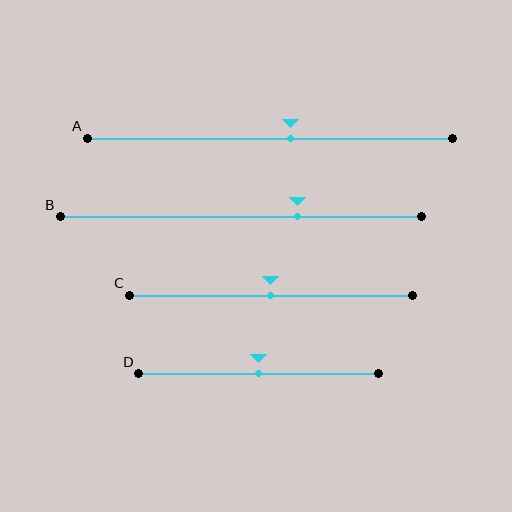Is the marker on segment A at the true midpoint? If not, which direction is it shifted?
No, the marker on segment A is shifted to the right by about 6% of the segment length.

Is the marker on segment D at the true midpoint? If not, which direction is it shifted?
Yes, the marker on segment D is at the true midpoint.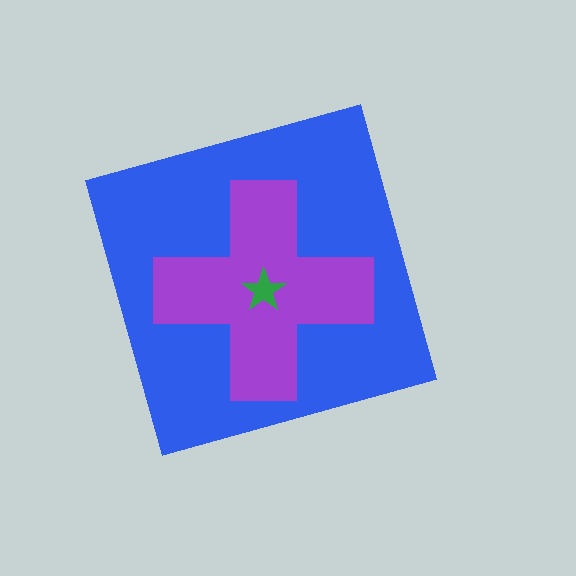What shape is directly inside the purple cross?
The green star.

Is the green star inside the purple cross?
Yes.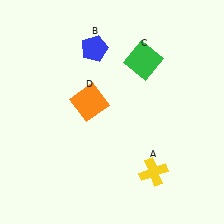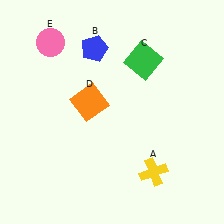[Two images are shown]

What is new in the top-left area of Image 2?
A pink circle (E) was added in the top-left area of Image 2.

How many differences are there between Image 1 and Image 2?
There is 1 difference between the two images.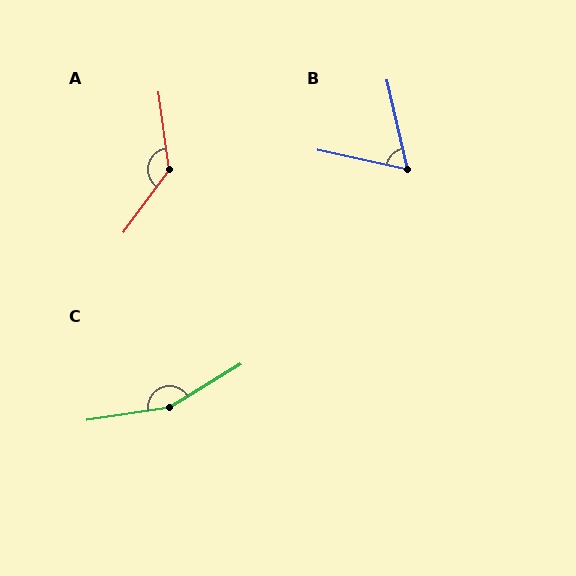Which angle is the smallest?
B, at approximately 64 degrees.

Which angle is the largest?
C, at approximately 157 degrees.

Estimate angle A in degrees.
Approximately 136 degrees.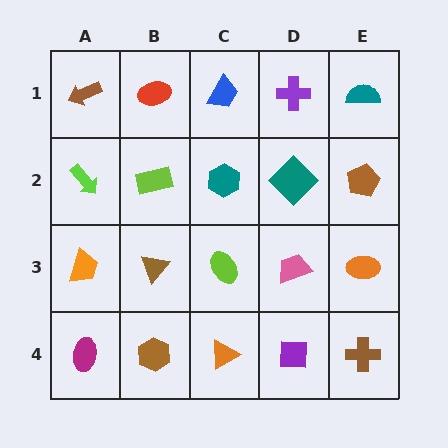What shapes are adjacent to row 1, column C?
A teal hexagon (row 2, column C), a red ellipse (row 1, column B), a purple cross (row 1, column D).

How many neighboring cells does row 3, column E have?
3.